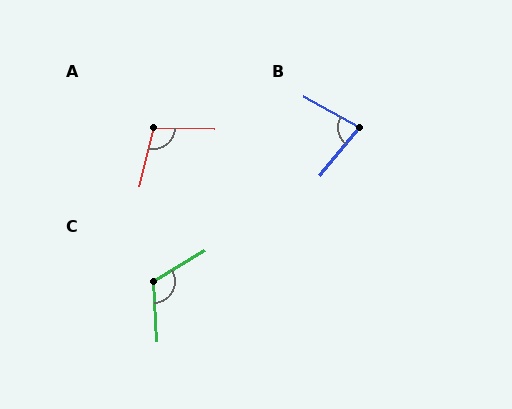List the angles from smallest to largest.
B (80°), A (103°), C (119°).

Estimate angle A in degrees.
Approximately 103 degrees.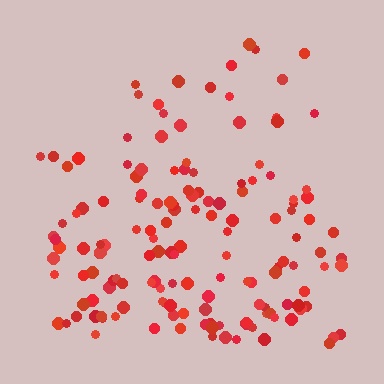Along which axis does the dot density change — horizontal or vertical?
Vertical.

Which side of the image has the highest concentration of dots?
The bottom.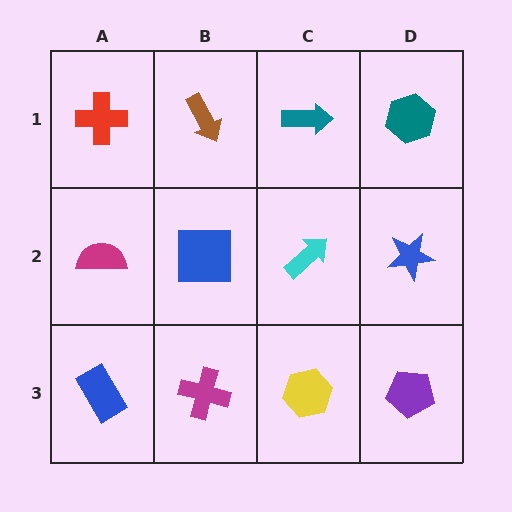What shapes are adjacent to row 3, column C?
A cyan arrow (row 2, column C), a magenta cross (row 3, column B), a purple pentagon (row 3, column D).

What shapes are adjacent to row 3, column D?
A blue star (row 2, column D), a yellow hexagon (row 3, column C).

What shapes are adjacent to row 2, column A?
A red cross (row 1, column A), a blue rectangle (row 3, column A), a blue square (row 2, column B).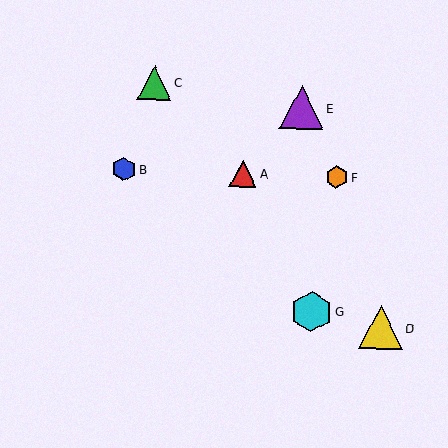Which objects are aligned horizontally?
Objects A, B, F are aligned horizontally.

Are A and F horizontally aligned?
Yes, both are at y≈173.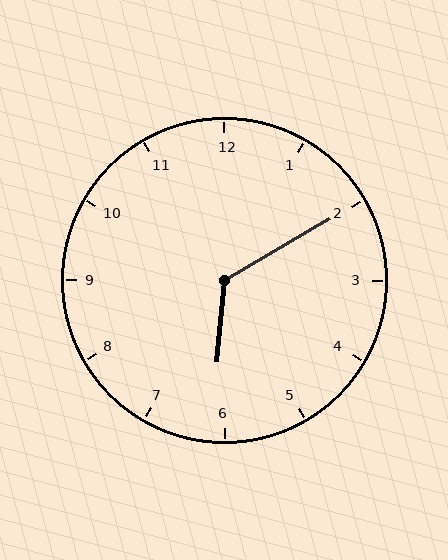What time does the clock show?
6:10.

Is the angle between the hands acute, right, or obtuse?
It is obtuse.